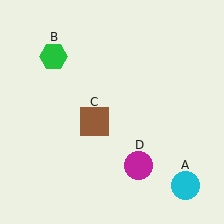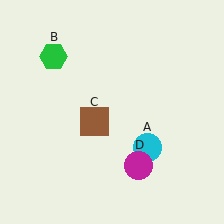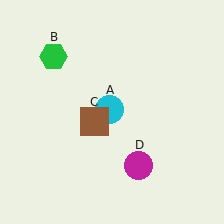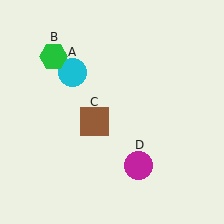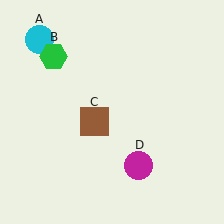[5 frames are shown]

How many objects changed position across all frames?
1 object changed position: cyan circle (object A).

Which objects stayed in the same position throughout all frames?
Green hexagon (object B) and brown square (object C) and magenta circle (object D) remained stationary.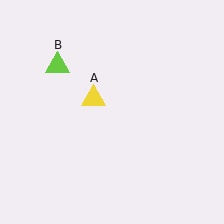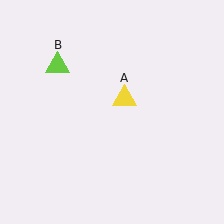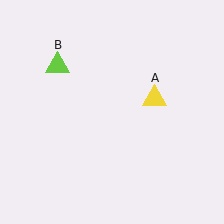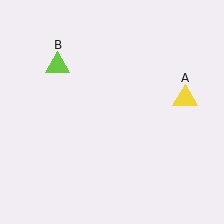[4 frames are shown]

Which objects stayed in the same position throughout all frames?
Lime triangle (object B) remained stationary.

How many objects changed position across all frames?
1 object changed position: yellow triangle (object A).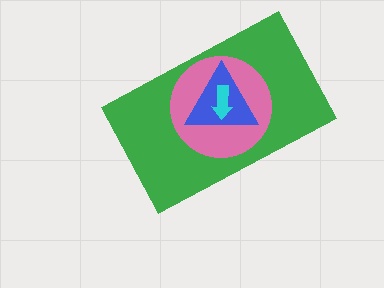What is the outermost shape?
The green rectangle.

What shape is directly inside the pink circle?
The blue triangle.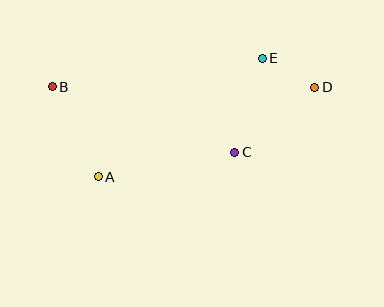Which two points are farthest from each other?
Points B and D are farthest from each other.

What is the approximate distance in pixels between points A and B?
The distance between A and B is approximately 101 pixels.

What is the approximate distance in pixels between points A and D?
The distance between A and D is approximately 234 pixels.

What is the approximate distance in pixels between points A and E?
The distance between A and E is approximately 202 pixels.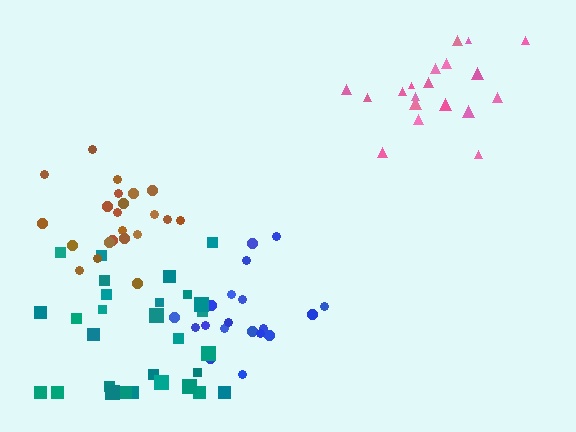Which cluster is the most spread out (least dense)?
Pink.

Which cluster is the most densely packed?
Brown.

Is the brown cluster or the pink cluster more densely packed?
Brown.